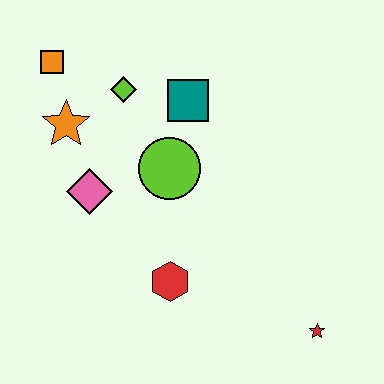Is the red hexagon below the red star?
No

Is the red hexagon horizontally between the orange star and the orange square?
No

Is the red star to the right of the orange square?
Yes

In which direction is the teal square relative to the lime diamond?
The teal square is to the right of the lime diamond.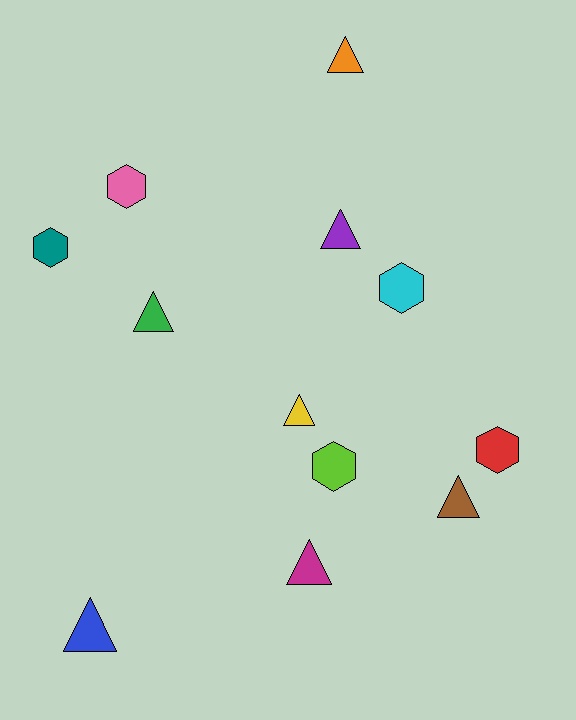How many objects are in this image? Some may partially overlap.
There are 12 objects.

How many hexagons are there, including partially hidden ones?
There are 5 hexagons.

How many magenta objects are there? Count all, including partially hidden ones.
There is 1 magenta object.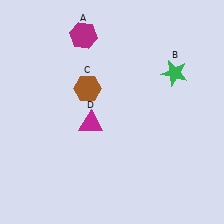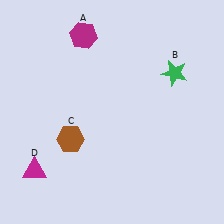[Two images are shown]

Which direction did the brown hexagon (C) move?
The brown hexagon (C) moved down.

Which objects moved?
The objects that moved are: the brown hexagon (C), the magenta triangle (D).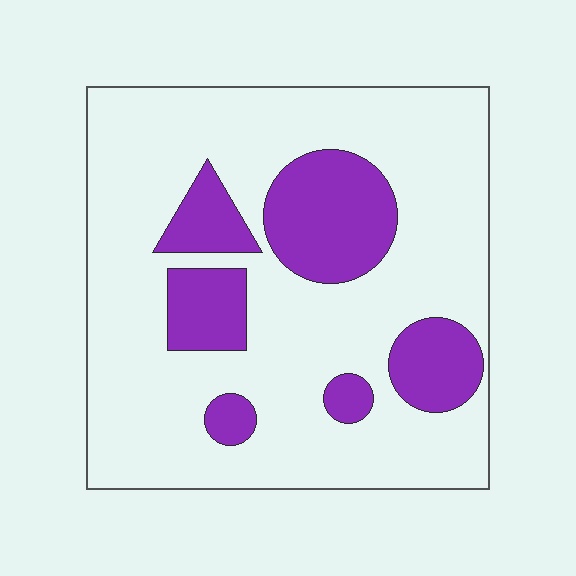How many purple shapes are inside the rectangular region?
6.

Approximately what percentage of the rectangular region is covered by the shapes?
Approximately 25%.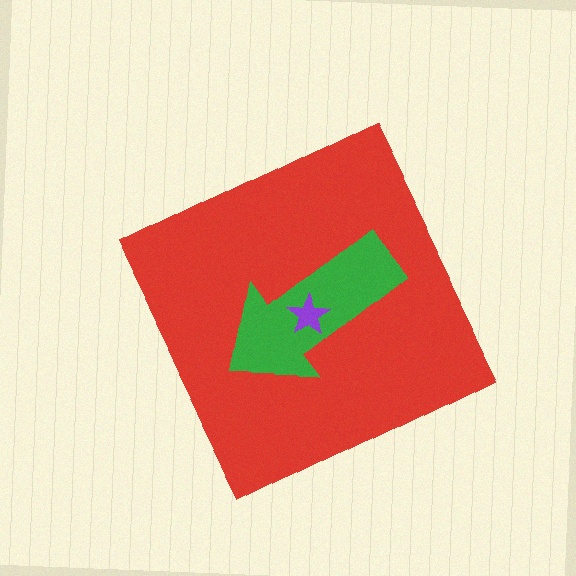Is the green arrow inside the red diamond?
Yes.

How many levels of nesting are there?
3.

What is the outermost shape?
The red diamond.